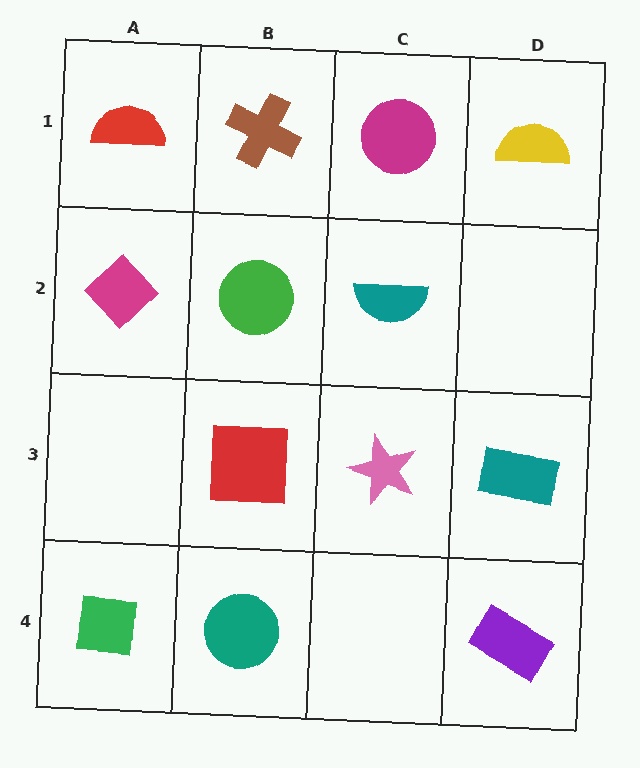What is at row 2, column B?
A green circle.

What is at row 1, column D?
A yellow semicircle.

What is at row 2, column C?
A teal semicircle.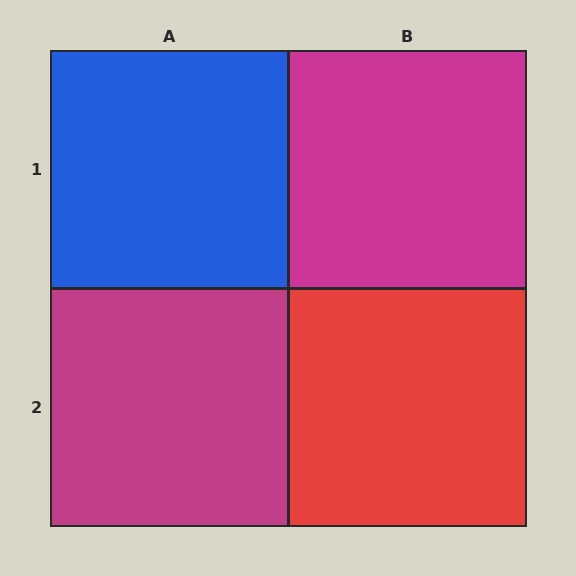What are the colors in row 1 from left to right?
Blue, magenta.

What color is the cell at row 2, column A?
Magenta.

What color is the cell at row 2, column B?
Red.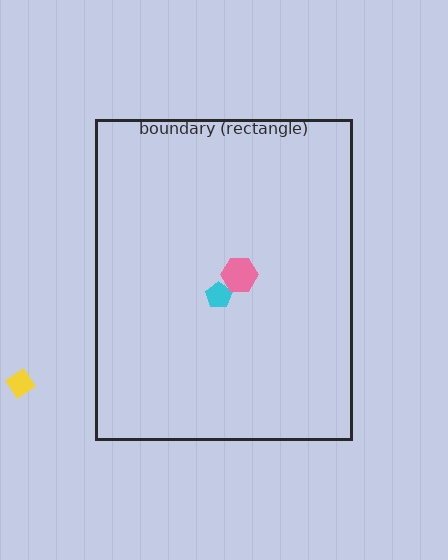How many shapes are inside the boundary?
2 inside, 1 outside.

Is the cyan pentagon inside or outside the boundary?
Inside.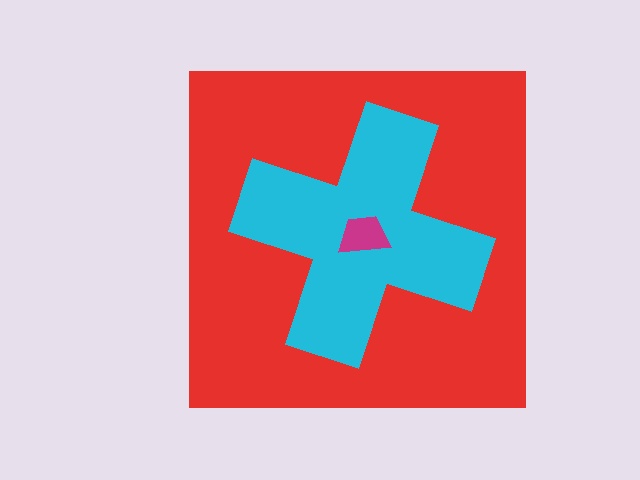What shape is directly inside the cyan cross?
The magenta trapezoid.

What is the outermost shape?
The red square.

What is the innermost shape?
The magenta trapezoid.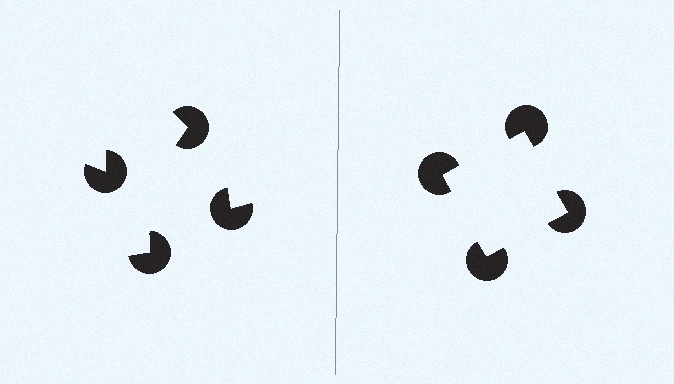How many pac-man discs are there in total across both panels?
8 — 4 on each side.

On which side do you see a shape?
An illusory square appears on the right side. On the left side the wedge cuts are rotated, so no coherent shape forms.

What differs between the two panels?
The pac-man discs are positioned identically on both sides; only the wedge orientations differ. On the right they align to a square; on the left they are misaligned.